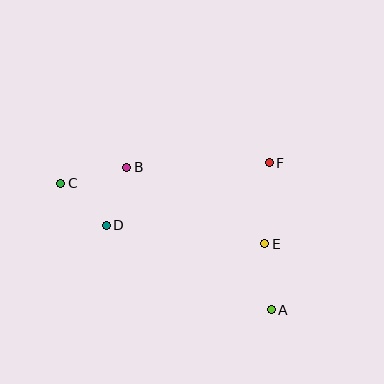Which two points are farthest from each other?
Points A and C are farthest from each other.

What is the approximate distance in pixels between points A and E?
The distance between A and E is approximately 66 pixels.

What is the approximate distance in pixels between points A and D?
The distance between A and D is approximately 185 pixels.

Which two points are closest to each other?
Points B and D are closest to each other.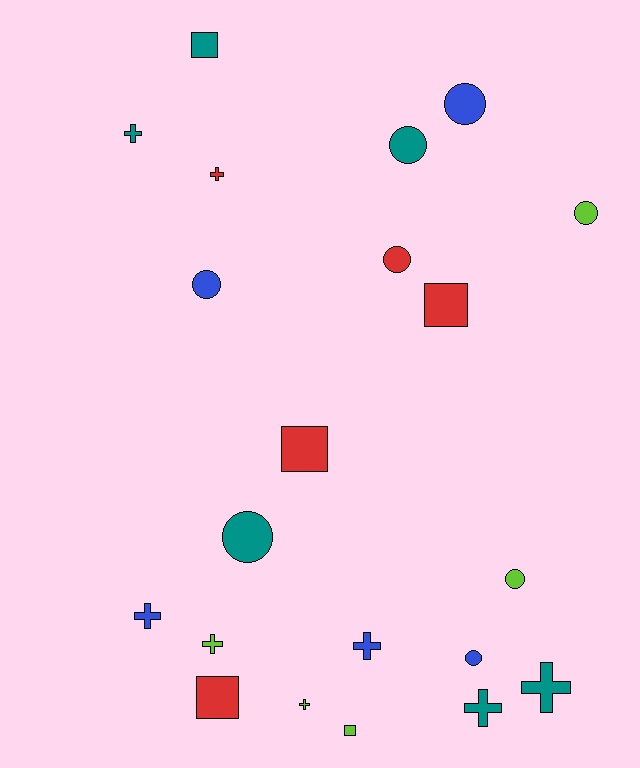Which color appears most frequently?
Teal, with 6 objects.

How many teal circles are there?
There are 2 teal circles.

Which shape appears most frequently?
Cross, with 8 objects.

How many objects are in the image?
There are 21 objects.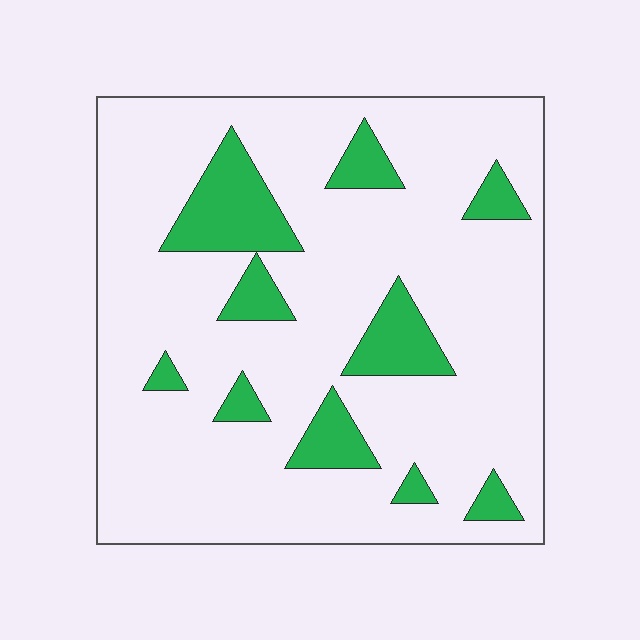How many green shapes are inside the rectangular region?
10.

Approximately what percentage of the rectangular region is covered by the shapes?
Approximately 15%.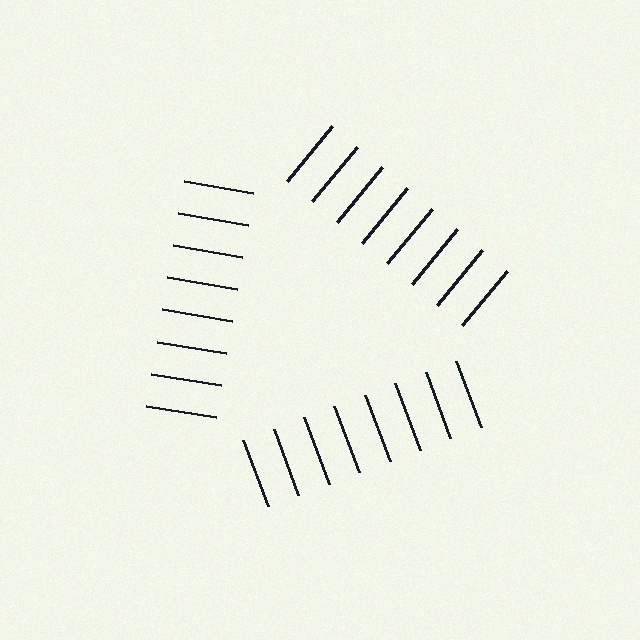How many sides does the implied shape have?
3 sides — the line-ends trace a triangle.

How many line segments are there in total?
24 — 8 along each of the 3 edges.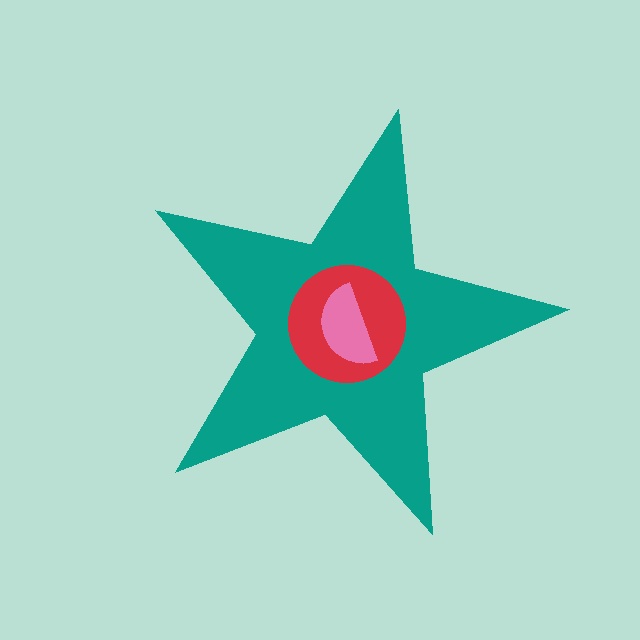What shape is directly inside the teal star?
The red circle.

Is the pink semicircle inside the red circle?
Yes.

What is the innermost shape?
The pink semicircle.